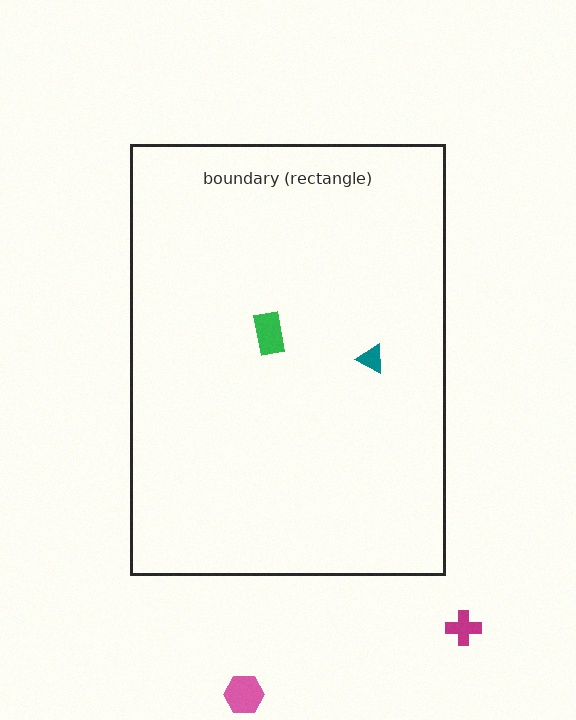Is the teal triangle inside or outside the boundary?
Inside.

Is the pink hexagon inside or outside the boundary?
Outside.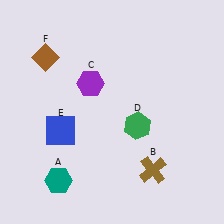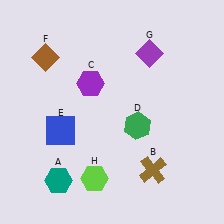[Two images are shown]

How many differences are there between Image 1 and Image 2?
There are 2 differences between the two images.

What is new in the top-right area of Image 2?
A purple diamond (G) was added in the top-right area of Image 2.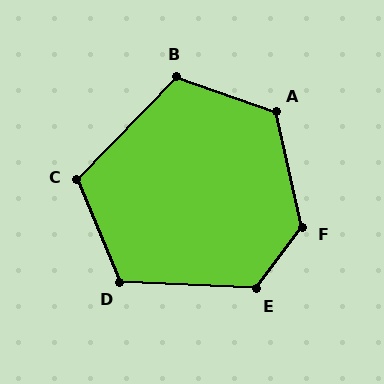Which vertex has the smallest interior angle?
C, at approximately 113 degrees.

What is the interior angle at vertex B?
Approximately 115 degrees (obtuse).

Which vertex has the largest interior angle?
F, at approximately 130 degrees.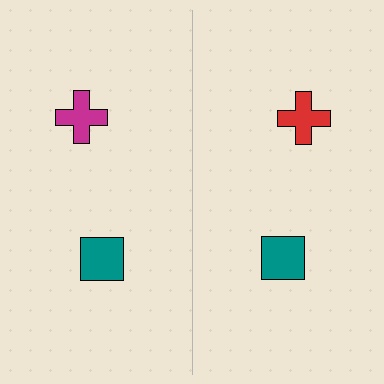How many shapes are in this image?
There are 4 shapes in this image.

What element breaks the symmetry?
The red cross on the right side breaks the symmetry — its mirror counterpart is magenta.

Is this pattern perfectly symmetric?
No, the pattern is not perfectly symmetric. The red cross on the right side breaks the symmetry — its mirror counterpart is magenta.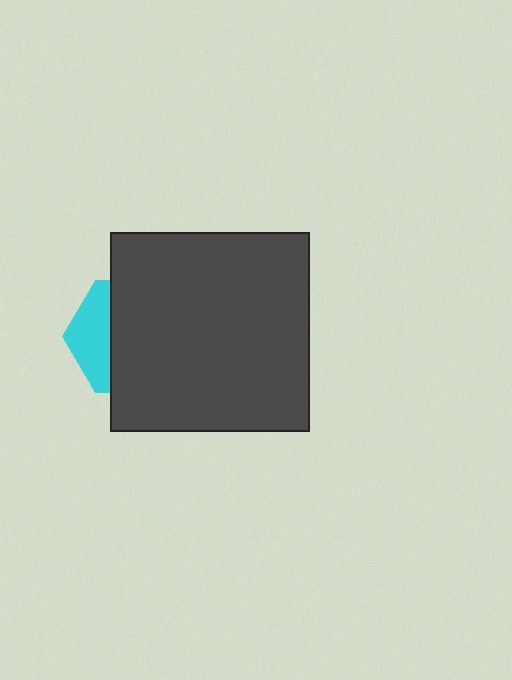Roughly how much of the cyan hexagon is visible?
A small part of it is visible (roughly 31%).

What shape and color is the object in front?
The object in front is a dark gray square.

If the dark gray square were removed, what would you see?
You would see the complete cyan hexagon.